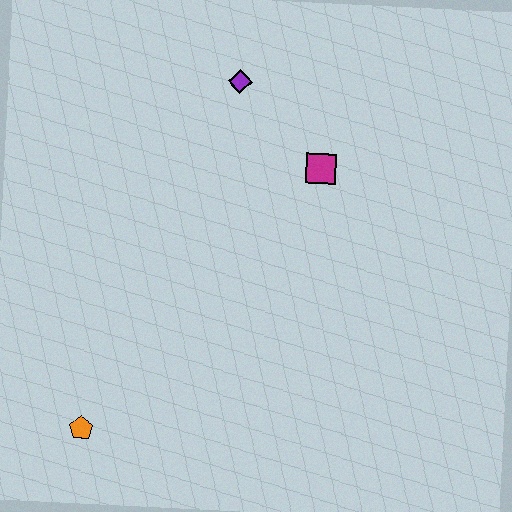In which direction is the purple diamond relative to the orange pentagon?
The purple diamond is above the orange pentagon.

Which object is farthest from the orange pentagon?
The purple diamond is farthest from the orange pentagon.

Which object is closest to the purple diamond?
The magenta square is closest to the purple diamond.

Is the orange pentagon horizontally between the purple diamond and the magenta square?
No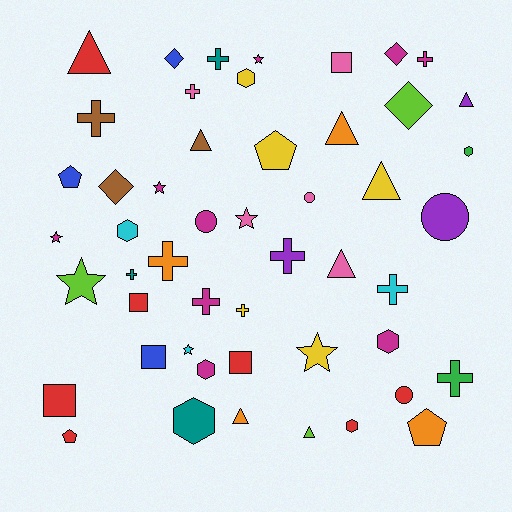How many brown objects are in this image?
There are 3 brown objects.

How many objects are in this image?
There are 50 objects.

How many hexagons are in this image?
There are 7 hexagons.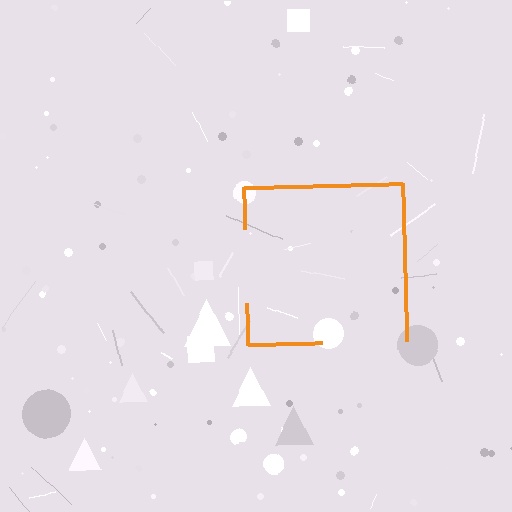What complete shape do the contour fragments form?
The contour fragments form a square.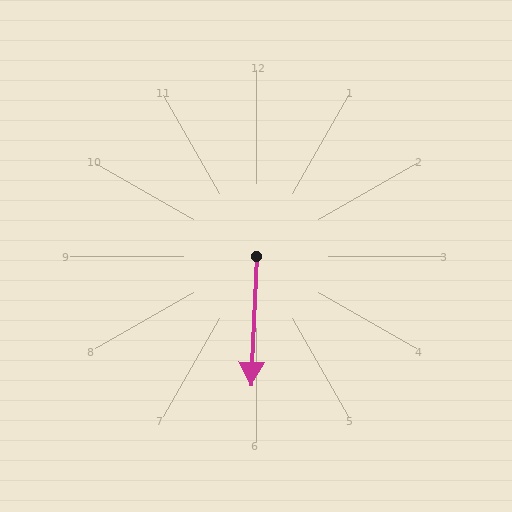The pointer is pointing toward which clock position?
Roughly 6 o'clock.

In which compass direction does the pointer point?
South.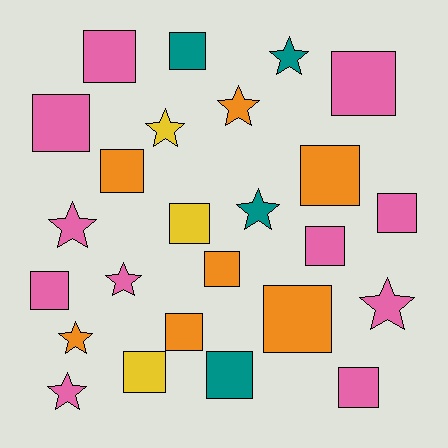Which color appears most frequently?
Pink, with 11 objects.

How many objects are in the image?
There are 25 objects.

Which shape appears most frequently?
Square, with 16 objects.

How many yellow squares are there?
There are 2 yellow squares.